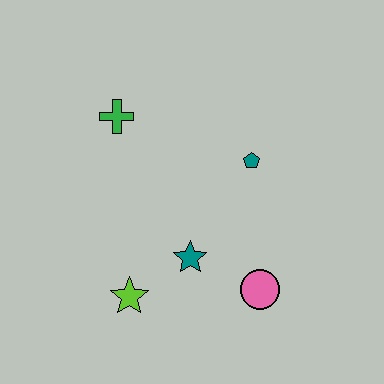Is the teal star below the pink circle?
No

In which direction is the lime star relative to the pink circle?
The lime star is to the left of the pink circle.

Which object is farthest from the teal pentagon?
The lime star is farthest from the teal pentagon.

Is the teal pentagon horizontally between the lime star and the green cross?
No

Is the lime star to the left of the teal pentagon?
Yes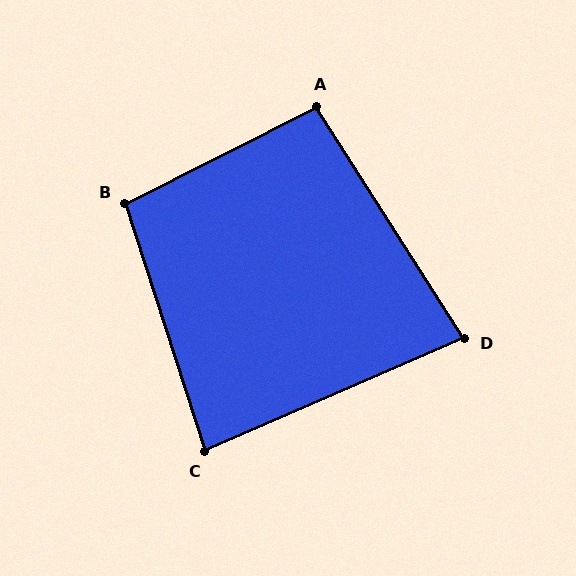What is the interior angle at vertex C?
Approximately 84 degrees (acute).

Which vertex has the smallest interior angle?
D, at approximately 81 degrees.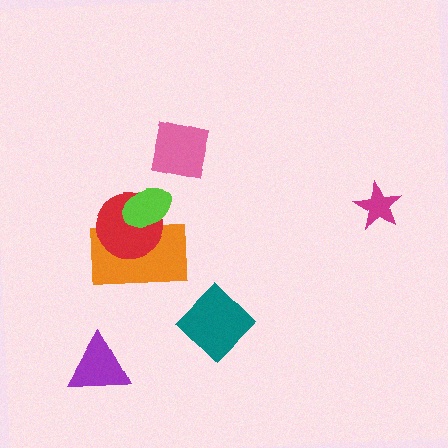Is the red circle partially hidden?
Yes, it is partially covered by another shape.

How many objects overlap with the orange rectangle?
2 objects overlap with the orange rectangle.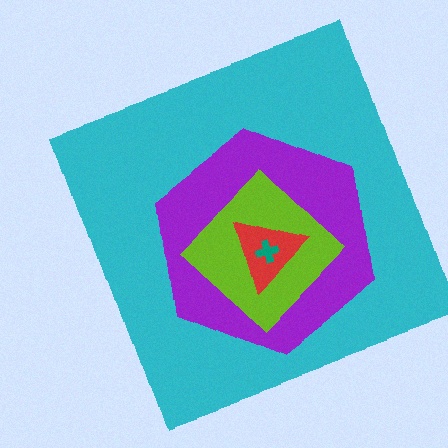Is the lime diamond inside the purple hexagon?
Yes.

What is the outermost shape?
The cyan square.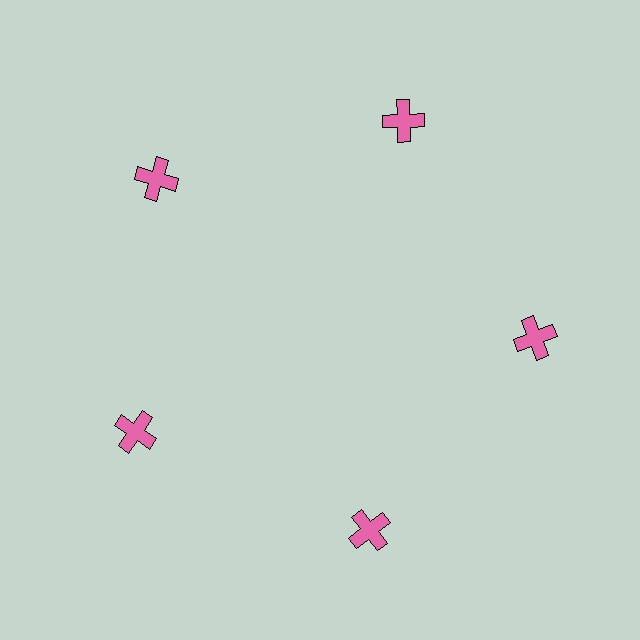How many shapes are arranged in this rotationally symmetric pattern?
There are 5 shapes, arranged in 5 groups of 1.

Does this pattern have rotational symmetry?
Yes, this pattern has 5-fold rotational symmetry. It looks the same after rotating 72 degrees around the center.